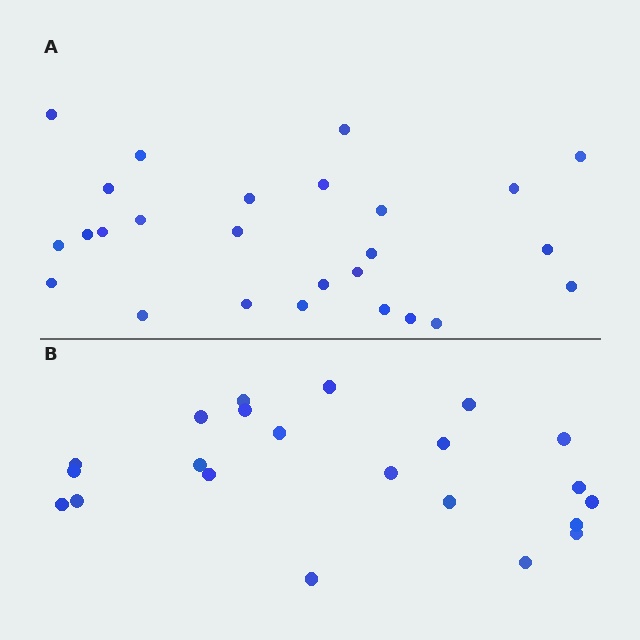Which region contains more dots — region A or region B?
Region A (the top region) has more dots.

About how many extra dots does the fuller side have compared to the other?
Region A has about 4 more dots than region B.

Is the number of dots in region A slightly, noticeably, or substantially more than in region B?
Region A has only slightly more — the two regions are fairly close. The ratio is roughly 1.2 to 1.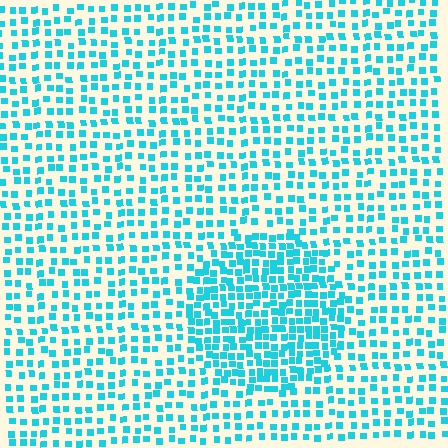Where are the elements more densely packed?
The elements are more densely packed inside the circle boundary.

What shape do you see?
I see a circle.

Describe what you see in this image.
The image contains small cyan elements arranged at two different densities. A circle-shaped region is visible where the elements are more densely packed than the surrounding area.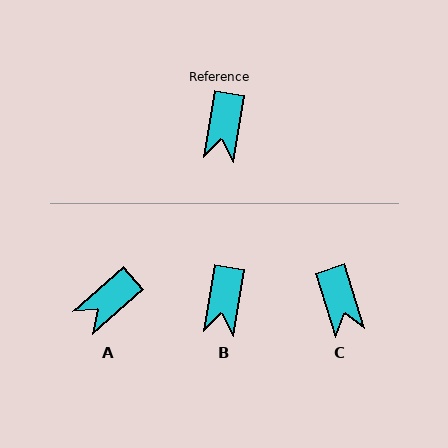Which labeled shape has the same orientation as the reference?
B.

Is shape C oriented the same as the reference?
No, it is off by about 28 degrees.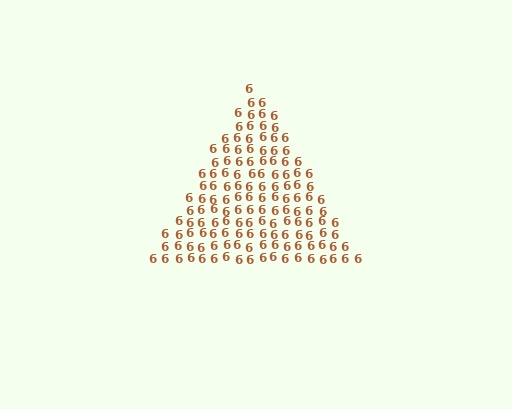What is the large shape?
The large shape is a triangle.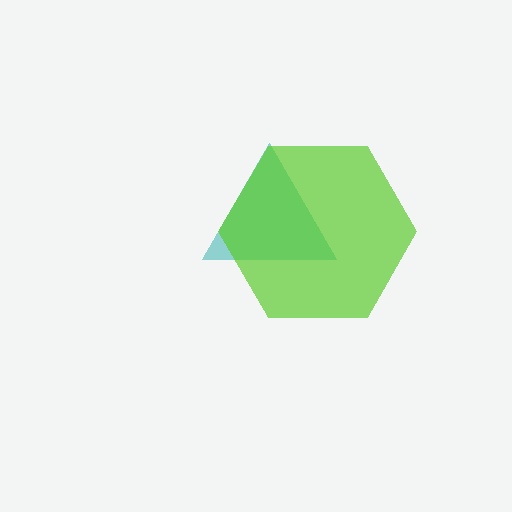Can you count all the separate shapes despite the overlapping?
Yes, there are 2 separate shapes.